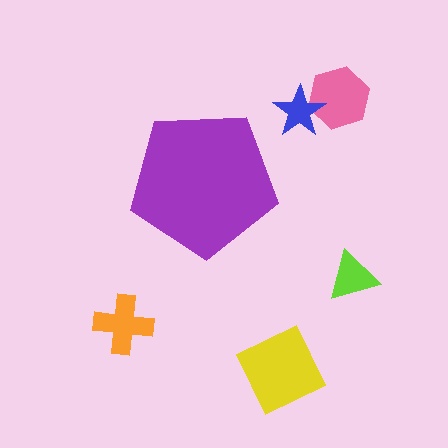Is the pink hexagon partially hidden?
No, the pink hexagon is fully visible.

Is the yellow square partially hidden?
No, the yellow square is fully visible.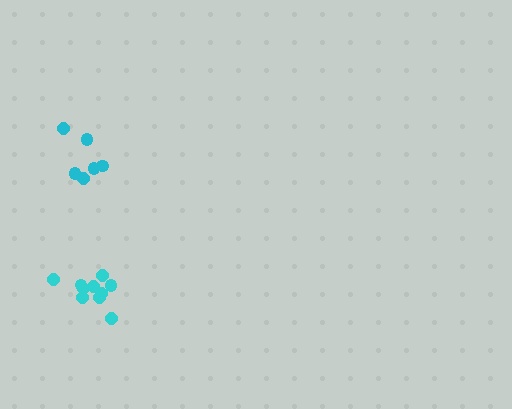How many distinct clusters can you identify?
There are 2 distinct clusters.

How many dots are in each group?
Group 1: 6 dots, Group 2: 10 dots (16 total).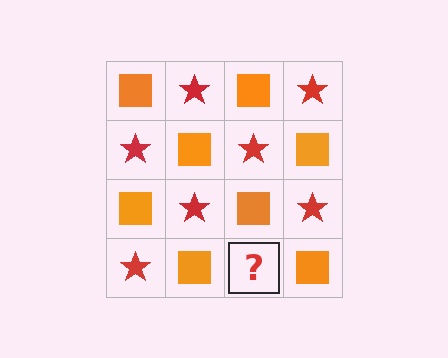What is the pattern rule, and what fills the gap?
The rule is that it alternates orange square and red star in a checkerboard pattern. The gap should be filled with a red star.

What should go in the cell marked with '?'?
The missing cell should contain a red star.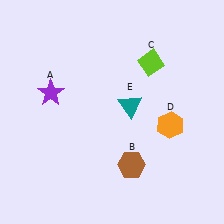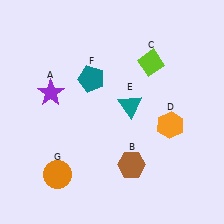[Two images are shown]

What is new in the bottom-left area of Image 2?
An orange circle (G) was added in the bottom-left area of Image 2.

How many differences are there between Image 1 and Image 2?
There are 2 differences between the two images.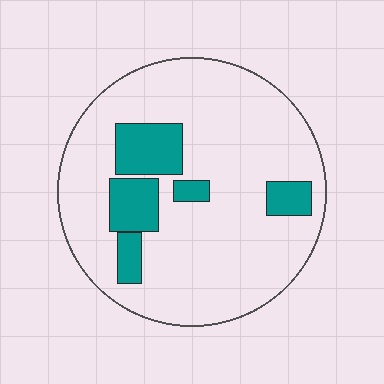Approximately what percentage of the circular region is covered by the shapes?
Approximately 15%.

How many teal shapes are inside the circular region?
5.